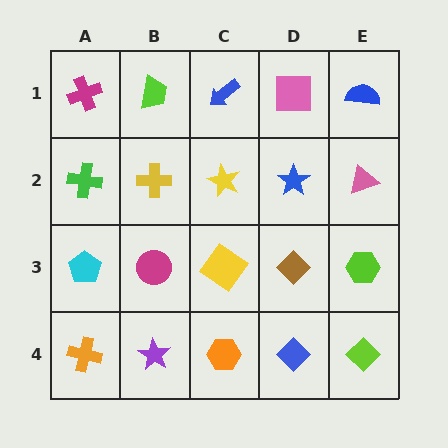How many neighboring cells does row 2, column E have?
3.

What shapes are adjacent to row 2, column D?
A pink square (row 1, column D), a brown diamond (row 3, column D), a yellow star (row 2, column C), a pink triangle (row 2, column E).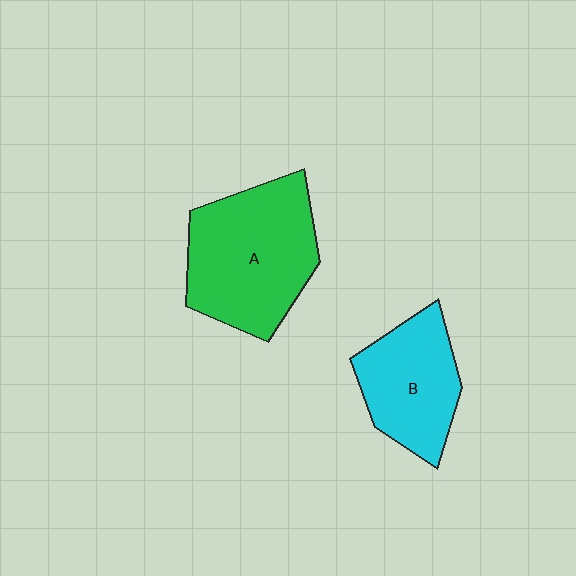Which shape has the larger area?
Shape A (green).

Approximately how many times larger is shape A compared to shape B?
Approximately 1.5 times.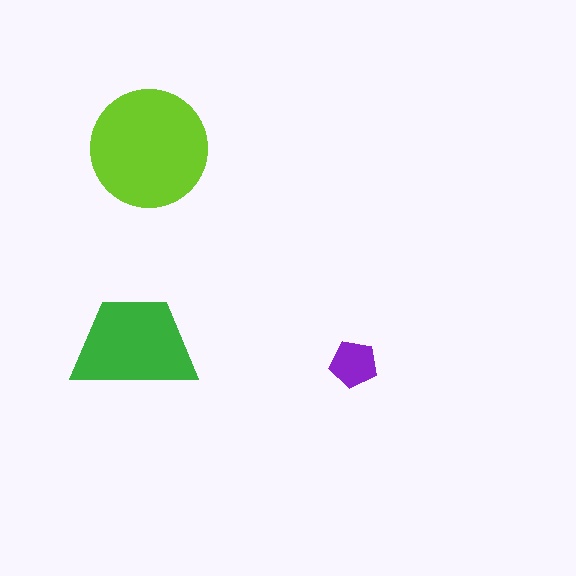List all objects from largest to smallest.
The lime circle, the green trapezoid, the purple pentagon.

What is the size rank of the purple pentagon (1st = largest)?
3rd.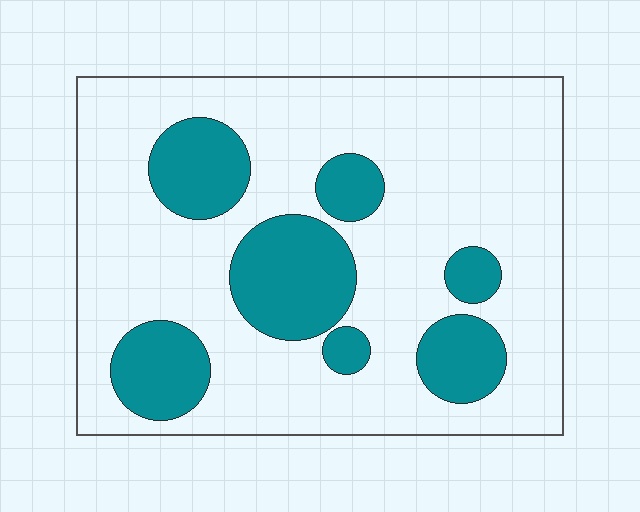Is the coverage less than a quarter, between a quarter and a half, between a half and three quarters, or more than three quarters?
Less than a quarter.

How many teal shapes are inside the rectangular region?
7.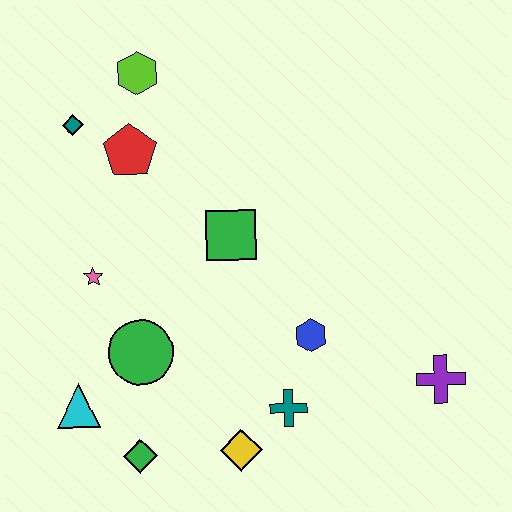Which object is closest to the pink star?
The green circle is closest to the pink star.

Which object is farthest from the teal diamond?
The purple cross is farthest from the teal diamond.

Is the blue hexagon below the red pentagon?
Yes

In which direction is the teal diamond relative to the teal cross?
The teal diamond is above the teal cross.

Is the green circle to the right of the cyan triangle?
Yes